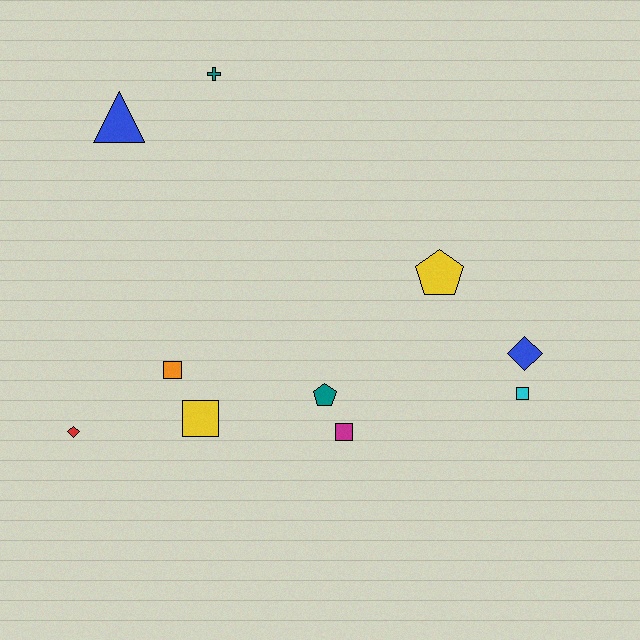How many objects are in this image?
There are 10 objects.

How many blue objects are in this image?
There are 2 blue objects.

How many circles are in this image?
There are no circles.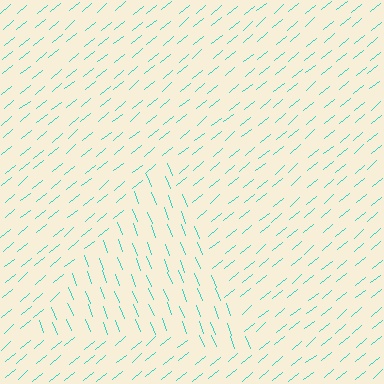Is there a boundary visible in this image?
Yes, there is a texture boundary formed by a change in line orientation.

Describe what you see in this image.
The image is filled with small cyan line segments. A triangle region in the image has lines oriented differently from the surrounding lines, creating a visible texture boundary.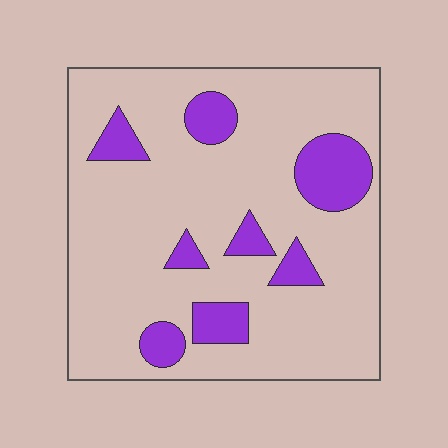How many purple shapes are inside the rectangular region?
8.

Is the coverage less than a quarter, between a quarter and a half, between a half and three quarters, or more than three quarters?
Less than a quarter.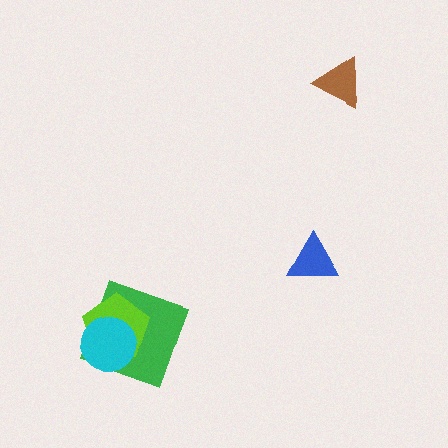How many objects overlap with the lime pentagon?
2 objects overlap with the lime pentagon.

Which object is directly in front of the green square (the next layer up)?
The lime pentagon is directly in front of the green square.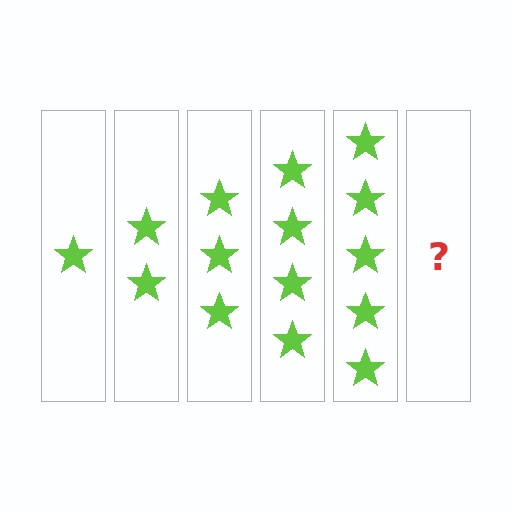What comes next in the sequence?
The next element should be 6 stars.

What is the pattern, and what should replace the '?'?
The pattern is that each step adds one more star. The '?' should be 6 stars.